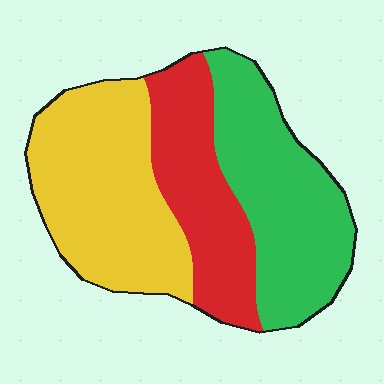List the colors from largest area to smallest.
From largest to smallest: yellow, green, red.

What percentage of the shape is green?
Green covers 35% of the shape.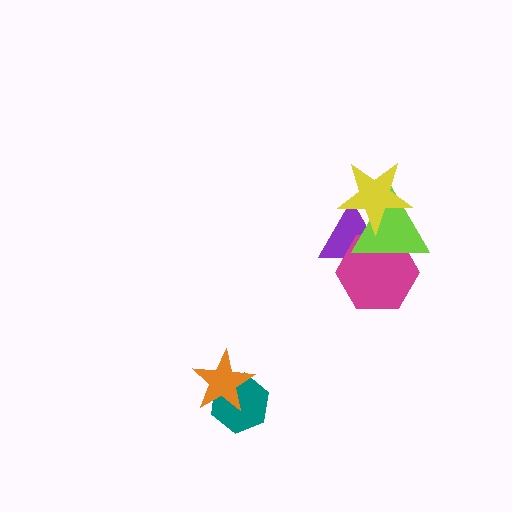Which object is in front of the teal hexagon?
The orange star is in front of the teal hexagon.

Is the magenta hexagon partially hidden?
Yes, it is partially covered by another shape.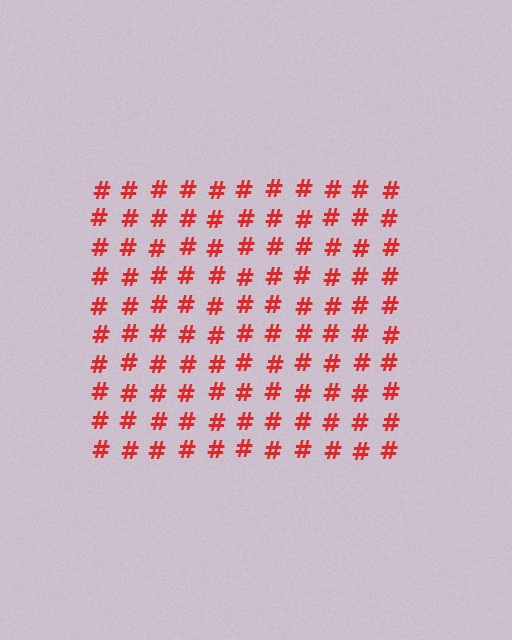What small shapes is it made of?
It is made of small hash symbols.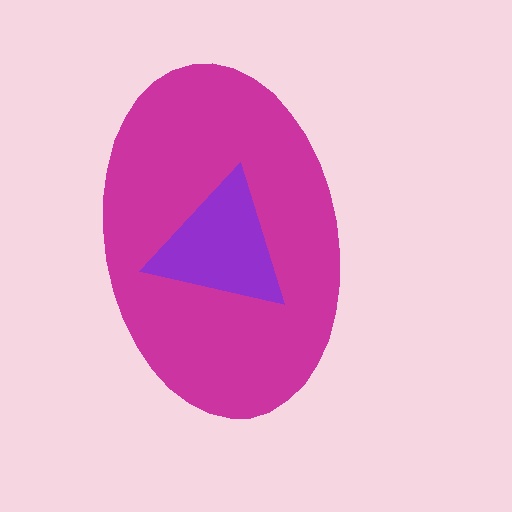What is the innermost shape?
The purple triangle.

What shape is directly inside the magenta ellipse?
The purple triangle.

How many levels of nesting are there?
2.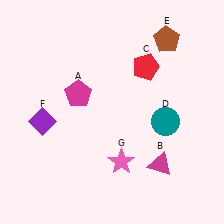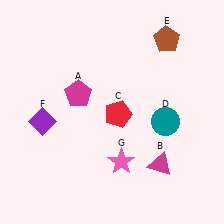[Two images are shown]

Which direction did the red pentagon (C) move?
The red pentagon (C) moved down.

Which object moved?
The red pentagon (C) moved down.